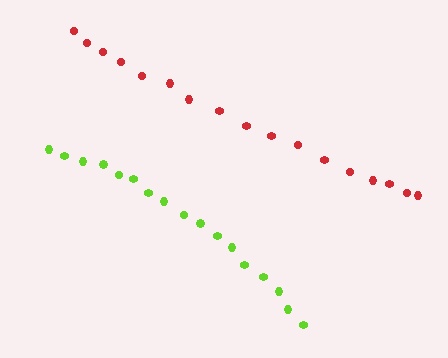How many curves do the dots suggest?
There are 2 distinct paths.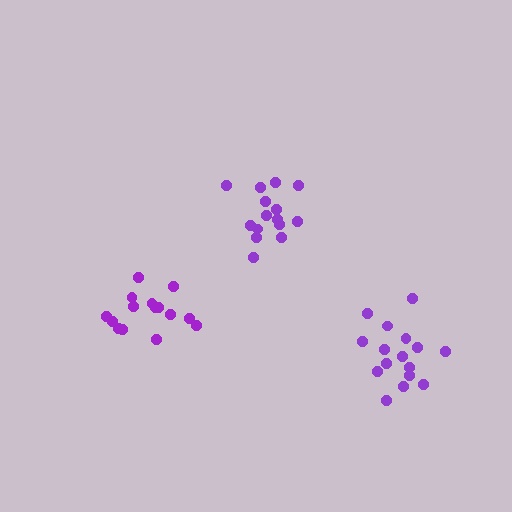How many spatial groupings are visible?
There are 3 spatial groupings.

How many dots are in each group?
Group 1: 15 dots, Group 2: 16 dots, Group 3: 15 dots (46 total).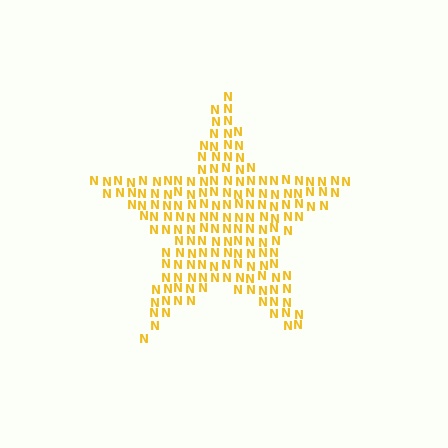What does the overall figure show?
The overall figure shows a star.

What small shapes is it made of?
It is made of small letter N's.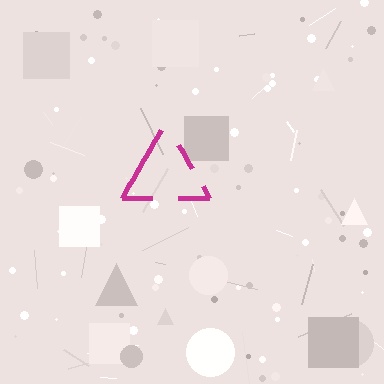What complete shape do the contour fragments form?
The contour fragments form a triangle.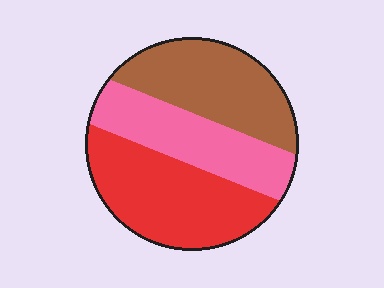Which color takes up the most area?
Red, at roughly 40%.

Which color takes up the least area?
Pink, at roughly 30%.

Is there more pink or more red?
Red.